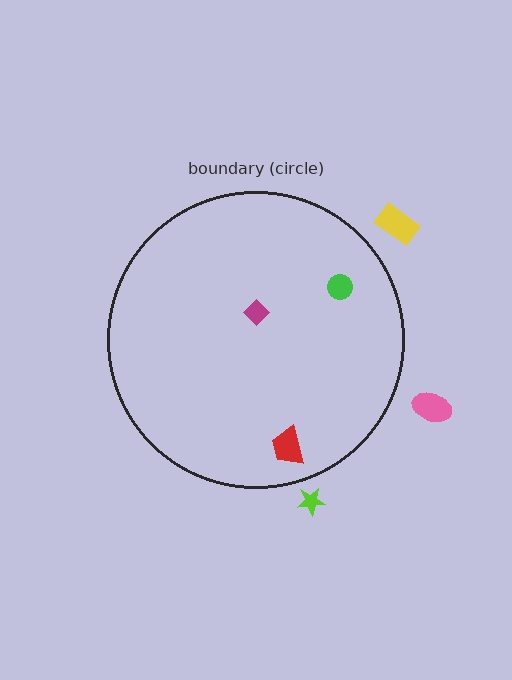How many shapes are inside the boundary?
3 inside, 3 outside.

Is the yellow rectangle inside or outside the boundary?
Outside.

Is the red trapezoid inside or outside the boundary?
Inside.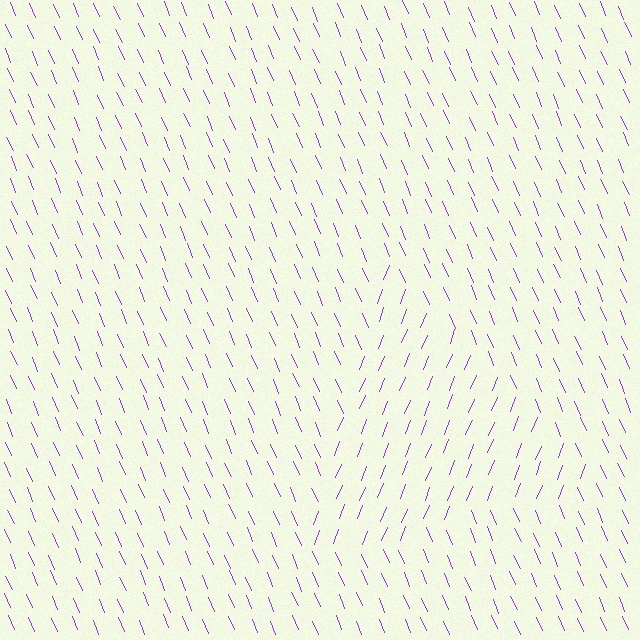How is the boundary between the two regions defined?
The boundary is defined purely by a change in line orientation (approximately 45 degrees difference). All lines are the same color and thickness.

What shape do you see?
I see a triangle.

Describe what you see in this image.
The image is filled with small purple line segments. A triangle region in the image has lines oriented differently from the surrounding lines, creating a visible texture boundary.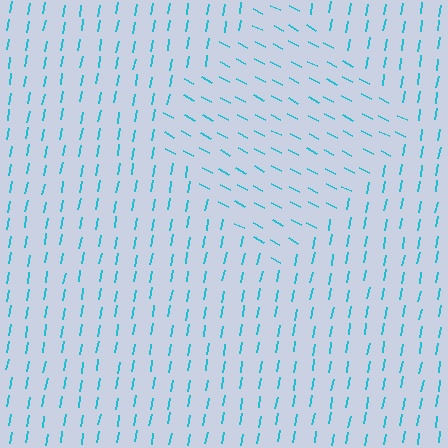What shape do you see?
I see a diamond.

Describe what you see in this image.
The image is filled with small cyan line segments. A diamond region in the image has lines oriented differently from the surrounding lines, creating a visible texture boundary.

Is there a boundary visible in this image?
Yes, there is a texture boundary formed by a change in line orientation.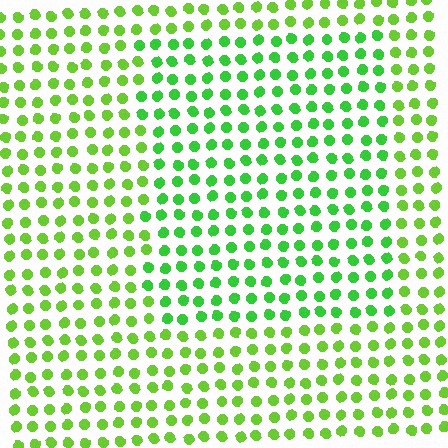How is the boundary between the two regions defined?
The boundary is defined purely by a slight shift in hue (about 25 degrees). Spacing, size, and orientation are identical on both sides.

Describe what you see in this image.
The image is filled with small lime elements in a uniform arrangement. A rectangle-shaped region is visible where the elements are tinted to a slightly different hue, forming a subtle color boundary.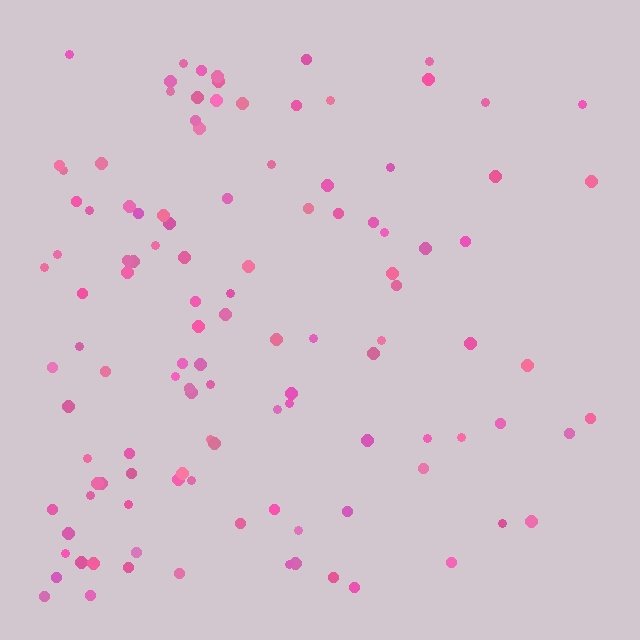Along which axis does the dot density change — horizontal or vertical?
Horizontal.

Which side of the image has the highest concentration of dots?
The left.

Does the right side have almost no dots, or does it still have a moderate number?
Still a moderate number, just noticeably fewer than the left.